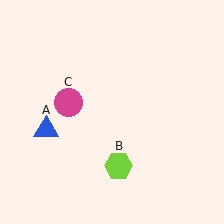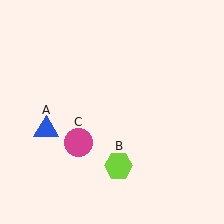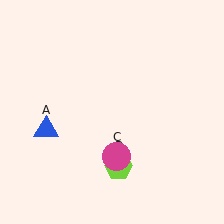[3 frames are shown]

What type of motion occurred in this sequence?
The magenta circle (object C) rotated counterclockwise around the center of the scene.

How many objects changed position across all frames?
1 object changed position: magenta circle (object C).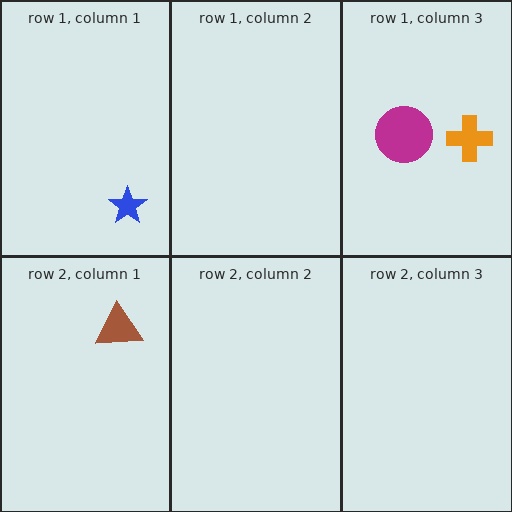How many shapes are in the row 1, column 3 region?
2.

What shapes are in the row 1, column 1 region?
The blue star.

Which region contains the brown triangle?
The row 2, column 1 region.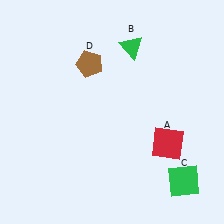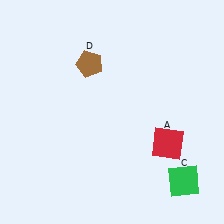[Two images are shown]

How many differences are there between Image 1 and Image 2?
There is 1 difference between the two images.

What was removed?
The green triangle (B) was removed in Image 2.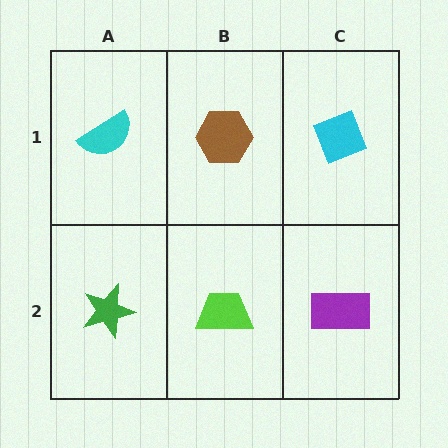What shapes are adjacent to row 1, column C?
A purple rectangle (row 2, column C), a brown hexagon (row 1, column B).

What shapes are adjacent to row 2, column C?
A cyan diamond (row 1, column C), a lime trapezoid (row 2, column B).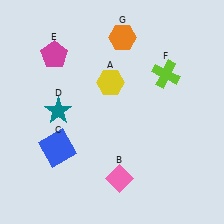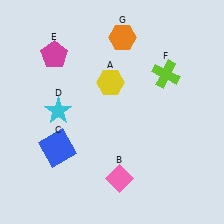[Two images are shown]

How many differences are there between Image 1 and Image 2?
There is 1 difference between the two images.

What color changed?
The star (D) changed from teal in Image 1 to cyan in Image 2.